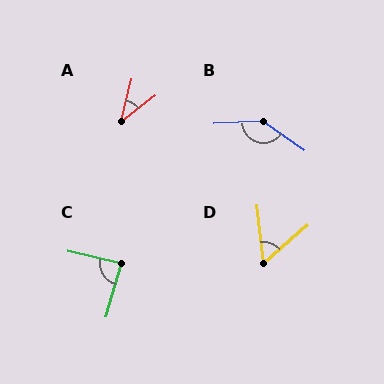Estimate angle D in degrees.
Approximately 56 degrees.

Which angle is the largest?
B, at approximately 141 degrees.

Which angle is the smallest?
A, at approximately 39 degrees.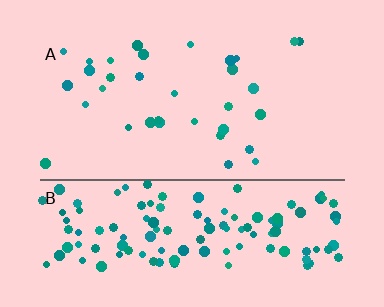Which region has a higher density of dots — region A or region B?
B (the bottom).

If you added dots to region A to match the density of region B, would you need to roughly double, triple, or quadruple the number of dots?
Approximately quadruple.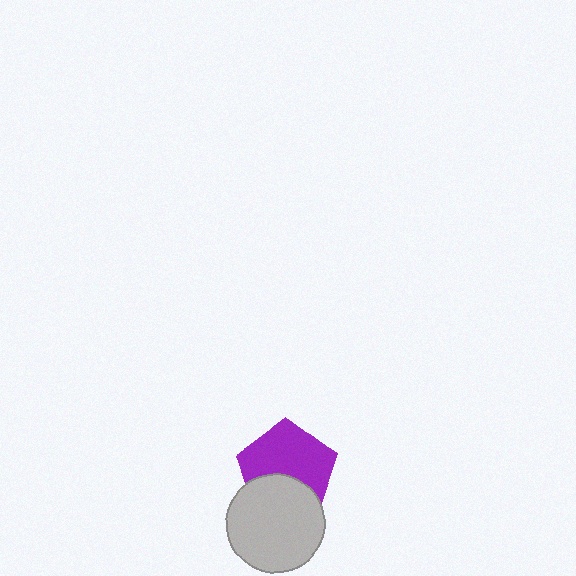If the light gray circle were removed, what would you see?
You would see the complete purple pentagon.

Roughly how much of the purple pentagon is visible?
About half of it is visible (roughly 65%).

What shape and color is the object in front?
The object in front is a light gray circle.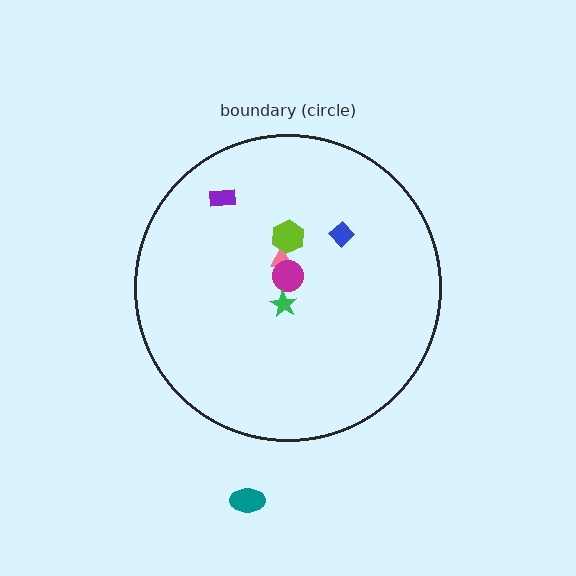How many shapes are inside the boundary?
6 inside, 1 outside.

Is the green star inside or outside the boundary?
Inside.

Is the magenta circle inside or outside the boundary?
Inside.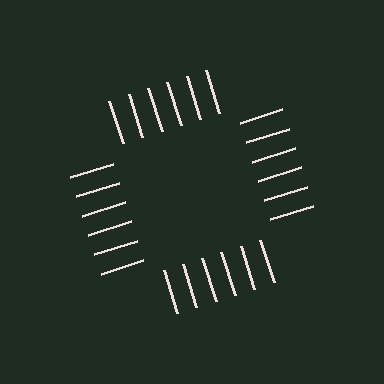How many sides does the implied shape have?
4 sides — the line-ends trace a square.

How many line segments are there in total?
24 — 6 along each of the 4 edges.